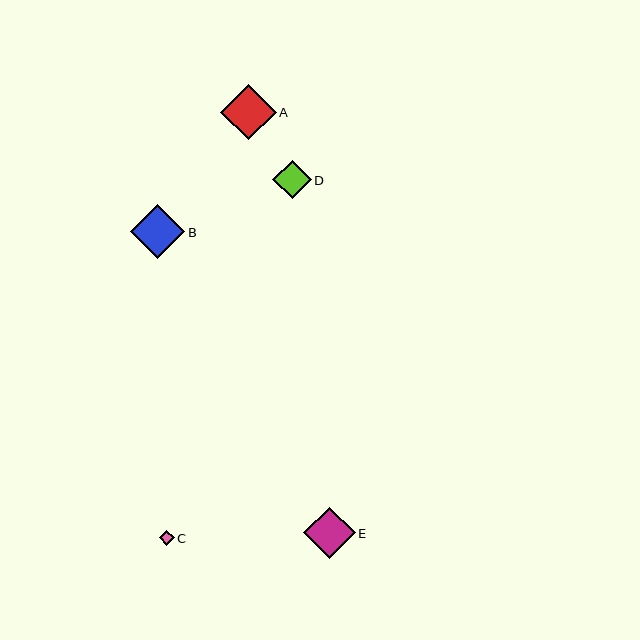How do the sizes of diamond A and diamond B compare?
Diamond A and diamond B are approximately the same size.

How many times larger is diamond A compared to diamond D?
Diamond A is approximately 1.4 times the size of diamond D.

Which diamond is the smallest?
Diamond C is the smallest with a size of approximately 15 pixels.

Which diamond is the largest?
Diamond A is the largest with a size of approximately 55 pixels.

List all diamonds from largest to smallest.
From largest to smallest: A, B, E, D, C.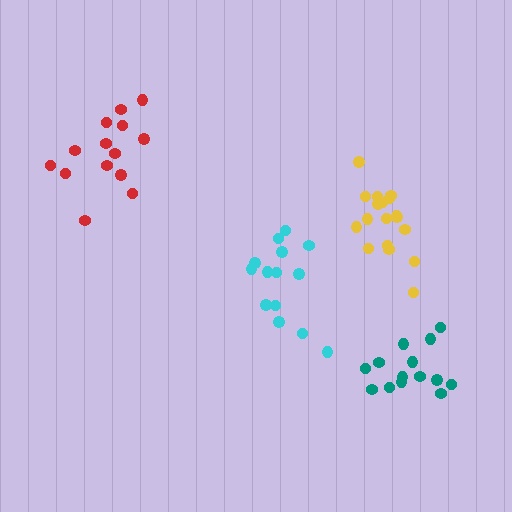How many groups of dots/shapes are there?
There are 4 groups.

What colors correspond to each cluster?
The clusters are colored: red, cyan, yellow, teal.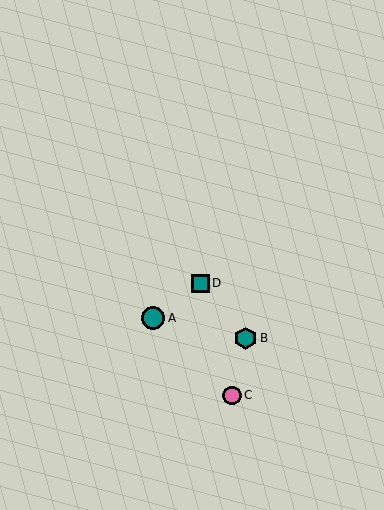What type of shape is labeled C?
Shape C is a pink circle.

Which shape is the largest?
The teal circle (labeled A) is the largest.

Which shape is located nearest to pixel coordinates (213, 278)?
The teal square (labeled D) at (200, 283) is nearest to that location.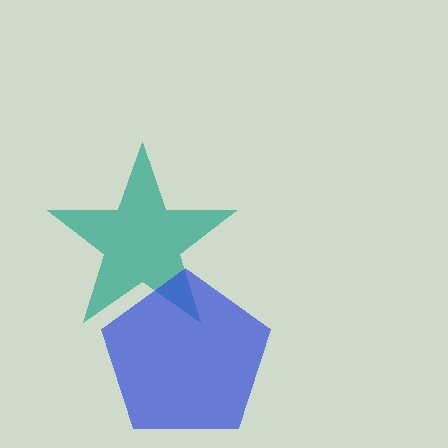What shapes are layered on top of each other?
The layered shapes are: a teal star, a blue pentagon.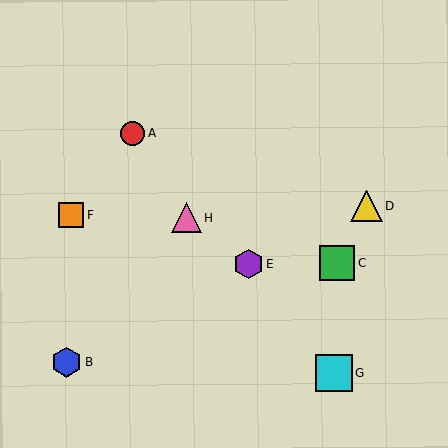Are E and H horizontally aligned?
No, E is at y≈264 and H is at y≈218.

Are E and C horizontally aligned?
Yes, both are at y≈264.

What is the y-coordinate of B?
Object B is at y≈362.